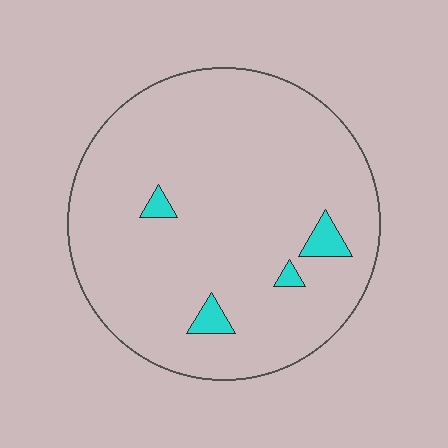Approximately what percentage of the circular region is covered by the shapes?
Approximately 5%.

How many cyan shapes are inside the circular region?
4.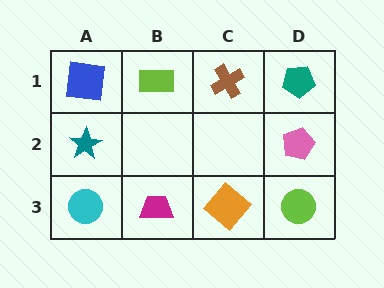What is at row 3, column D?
A lime circle.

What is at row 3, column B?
A magenta trapezoid.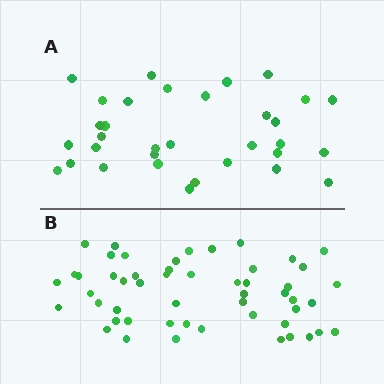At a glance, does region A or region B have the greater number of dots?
Region B (the bottom region) has more dots.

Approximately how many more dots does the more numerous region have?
Region B has approximately 20 more dots than region A.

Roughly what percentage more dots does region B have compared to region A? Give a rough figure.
About 60% more.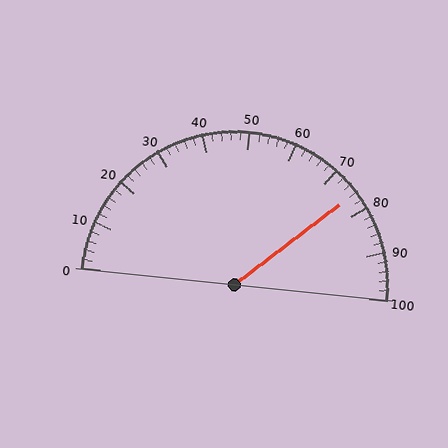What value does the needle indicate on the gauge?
The needle indicates approximately 76.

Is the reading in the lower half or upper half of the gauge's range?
The reading is in the upper half of the range (0 to 100).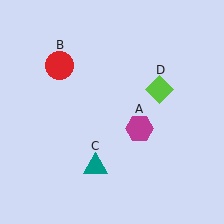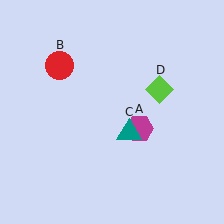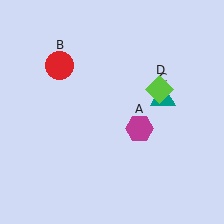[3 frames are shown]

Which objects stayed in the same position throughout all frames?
Magenta hexagon (object A) and red circle (object B) and lime diamond (object D) remained stationary.